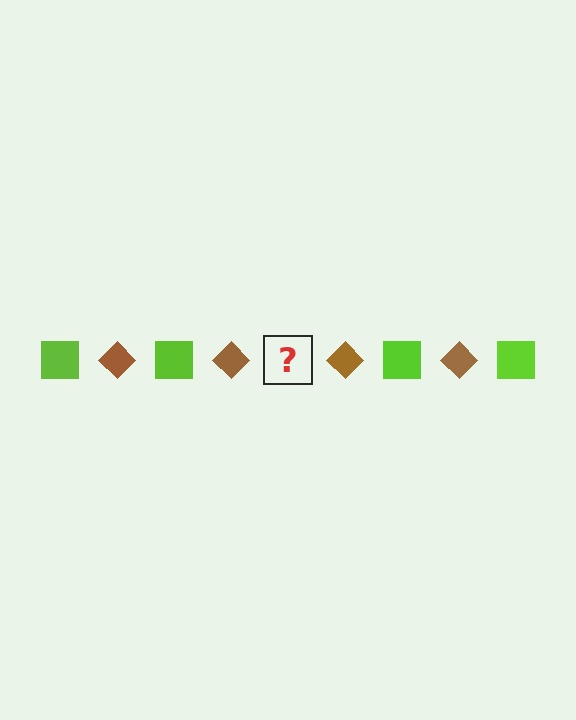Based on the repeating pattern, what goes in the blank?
The blank should be a lime square.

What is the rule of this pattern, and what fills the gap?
The rule is that the pattern alternates between lime square and brown diamond. The gap should be filled with a lime square.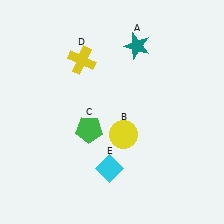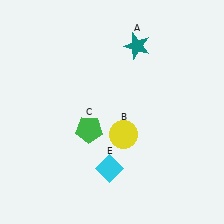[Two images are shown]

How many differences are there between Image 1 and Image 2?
There is 1 difference between the two images.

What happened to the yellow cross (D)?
The yellow cross (D) was removed in Image 2. It was in the top-left area of Image 1.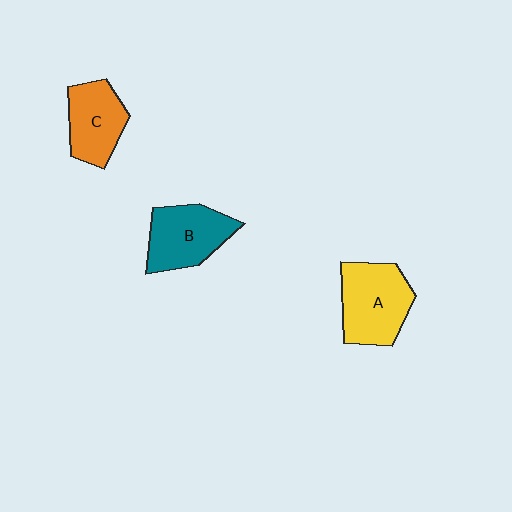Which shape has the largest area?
Shape A (yellow).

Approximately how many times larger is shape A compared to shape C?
Approximately 1.3 times.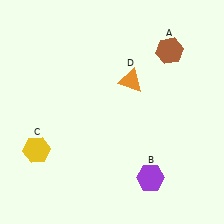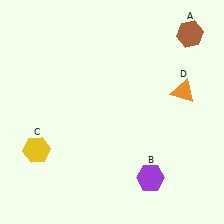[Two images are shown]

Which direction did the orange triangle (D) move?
The orange triangle (D) moved right.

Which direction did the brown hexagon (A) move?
The brown hexagon (A) moved right.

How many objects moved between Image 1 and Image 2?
2 objects moved between the two images.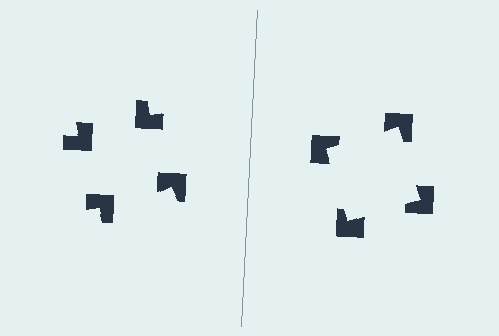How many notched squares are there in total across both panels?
8 — 4 on each side.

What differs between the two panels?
The notched squares are positioned identically on both sides; only the wedge orientations differ. On the right they align to a square; on the left they are misaligned.